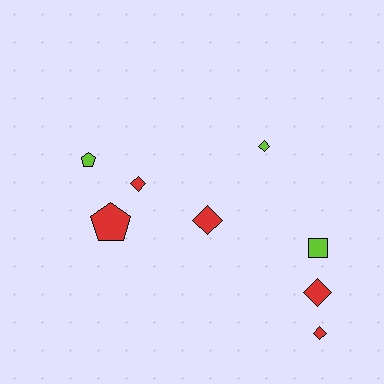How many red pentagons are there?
There is 1 red pentagon.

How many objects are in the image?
There are 8 objects.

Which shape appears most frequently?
Diamond, with 5 objects.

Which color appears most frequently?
Red, with 5 objects.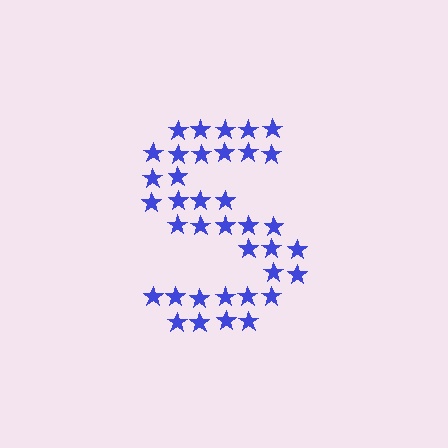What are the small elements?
The small elements are stars.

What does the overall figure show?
The overall figure shows the letter S.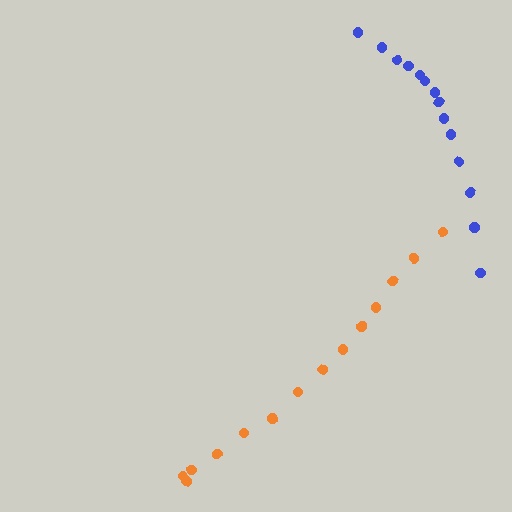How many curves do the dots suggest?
There are 2 distinct paths.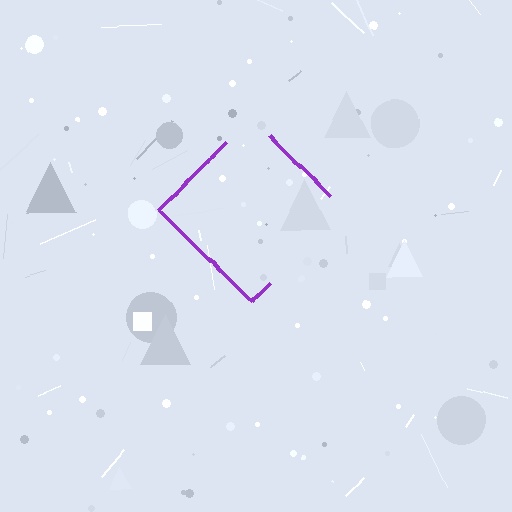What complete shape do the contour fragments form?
The contour fragments form a diamond.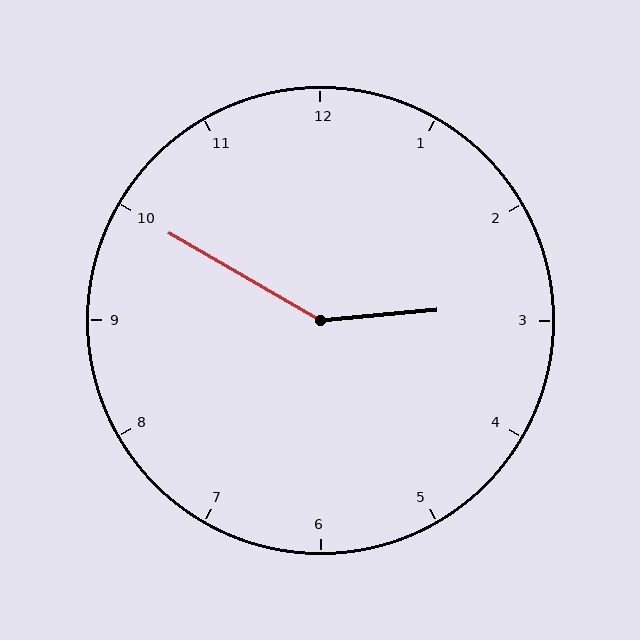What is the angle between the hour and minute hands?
Approximately 145 degrees.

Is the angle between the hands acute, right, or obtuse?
It is obtuse.